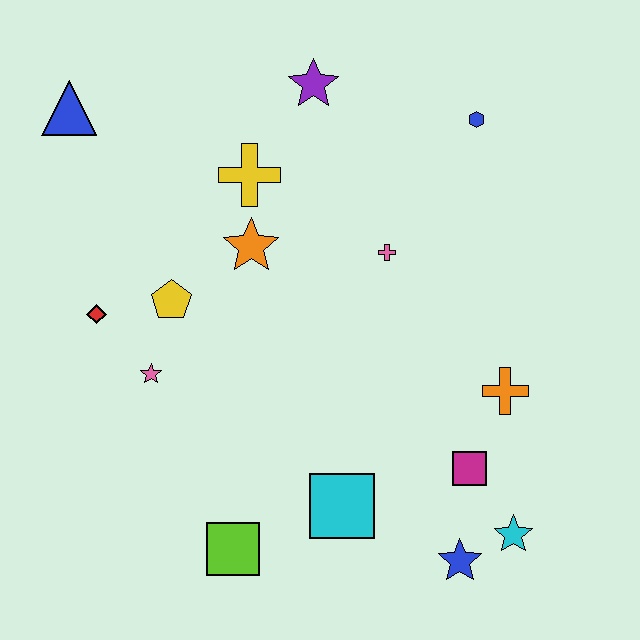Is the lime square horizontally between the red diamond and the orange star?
Yes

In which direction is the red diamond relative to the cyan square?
The red diamond is to the left of the cyan square.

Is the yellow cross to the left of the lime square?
No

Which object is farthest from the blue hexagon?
The lime square is farthest from the blue hexagon.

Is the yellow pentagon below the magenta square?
No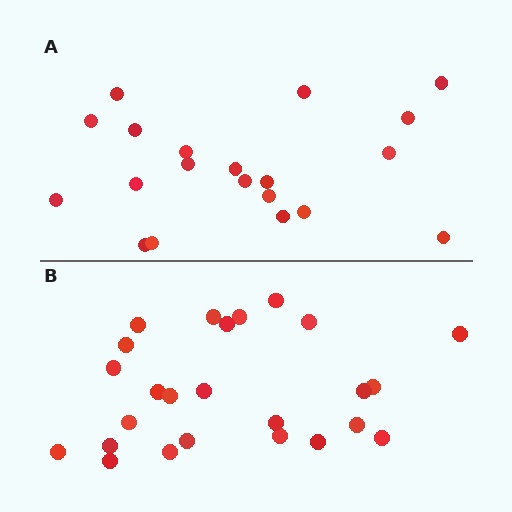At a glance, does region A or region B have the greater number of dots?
Region B (the bottom region) has more dots.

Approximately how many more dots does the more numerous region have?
Region B has about 5 more dots than region A.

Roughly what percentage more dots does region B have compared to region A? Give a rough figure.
About 25% more.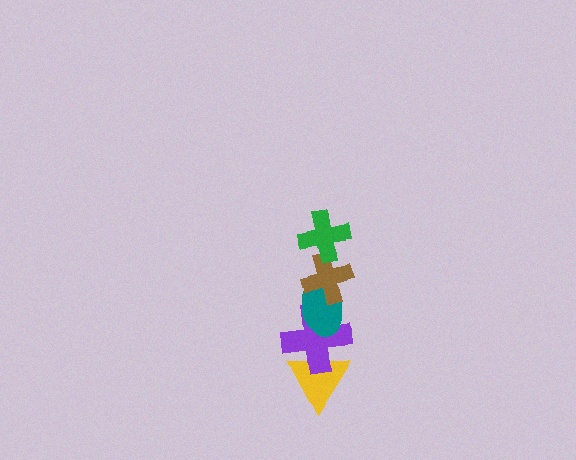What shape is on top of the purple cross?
The teal ellipse is on top of the purple cross.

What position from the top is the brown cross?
The brown cross is 2nd from the top.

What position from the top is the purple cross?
The purple cross is 4th from the top.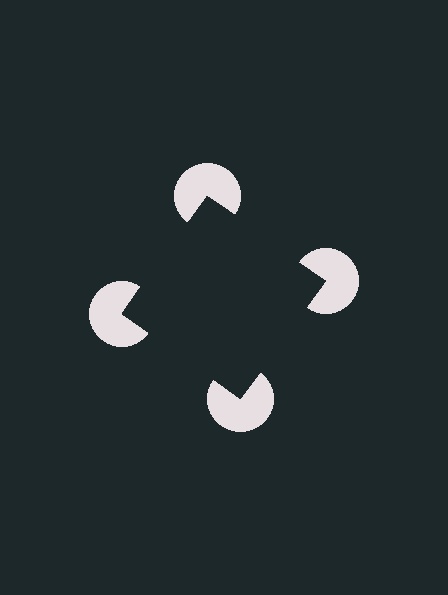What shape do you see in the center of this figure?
An illusory square — its edges are inferred from the aligned wedge cuts in the pac-man discs, not physically drawn.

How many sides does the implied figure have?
4 sides.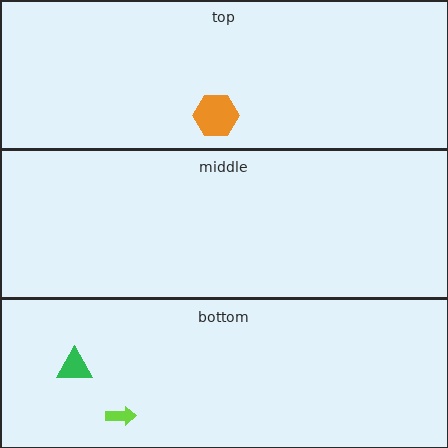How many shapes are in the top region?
1.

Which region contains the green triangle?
The bottom region.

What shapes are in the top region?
The orange hexagon.